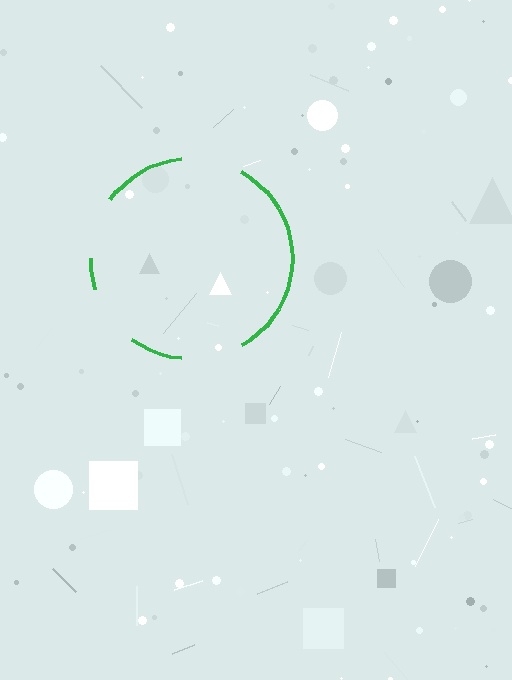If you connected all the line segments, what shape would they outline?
They would outline a circle.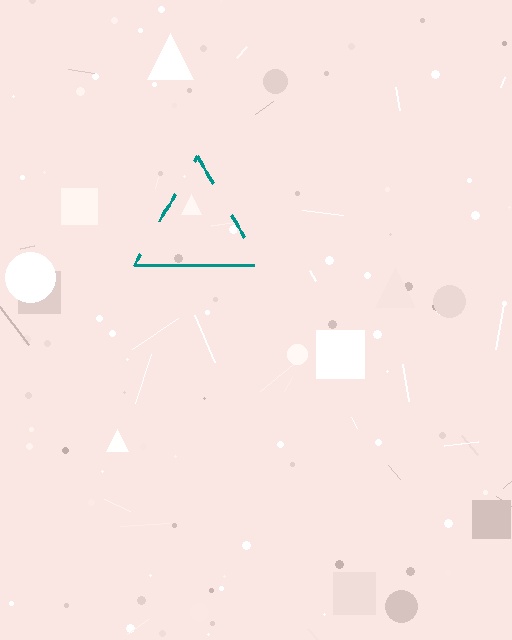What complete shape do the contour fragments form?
The contour fragments form a triangle.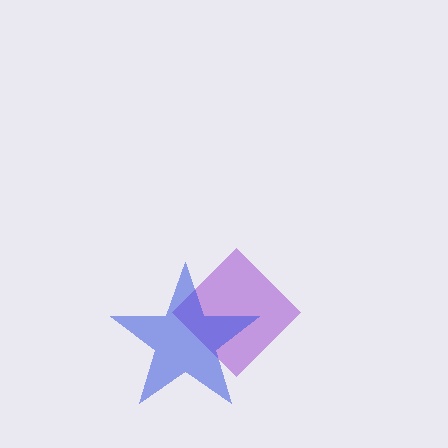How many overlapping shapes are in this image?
There are 2 overlapping shapes in the image.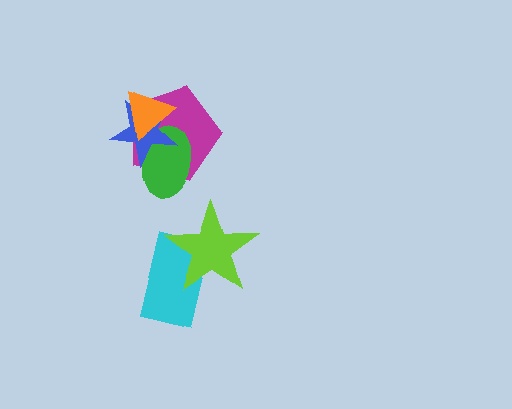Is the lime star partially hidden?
No, no other shape covers it.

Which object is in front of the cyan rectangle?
The lime star is in front of the cyan rectangle.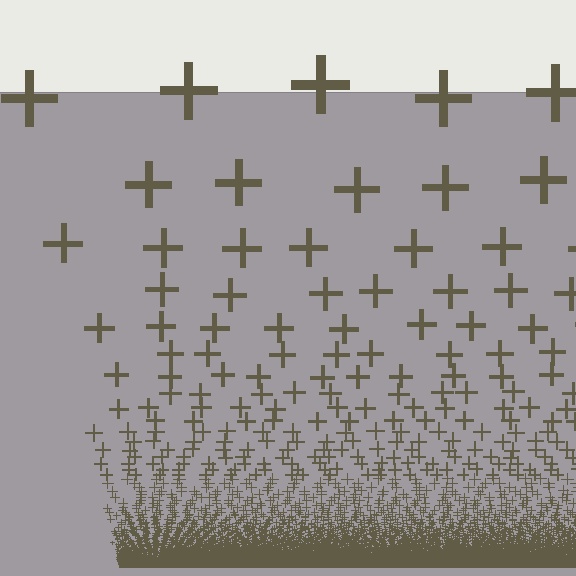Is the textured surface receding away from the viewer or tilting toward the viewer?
The surface appears to tilt toward the viewer. Texture elements get larger and sparser toward the top.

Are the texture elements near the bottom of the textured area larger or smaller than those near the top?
Smaller. The gradient is inverted — elements near the bottom are smaller and denser.